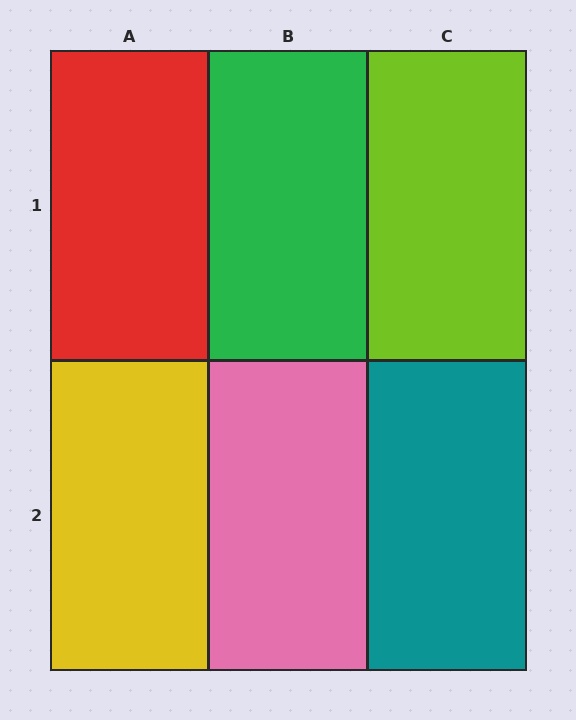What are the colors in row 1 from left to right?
Red, green, lime.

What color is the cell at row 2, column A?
Yellow.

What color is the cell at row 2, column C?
Teal.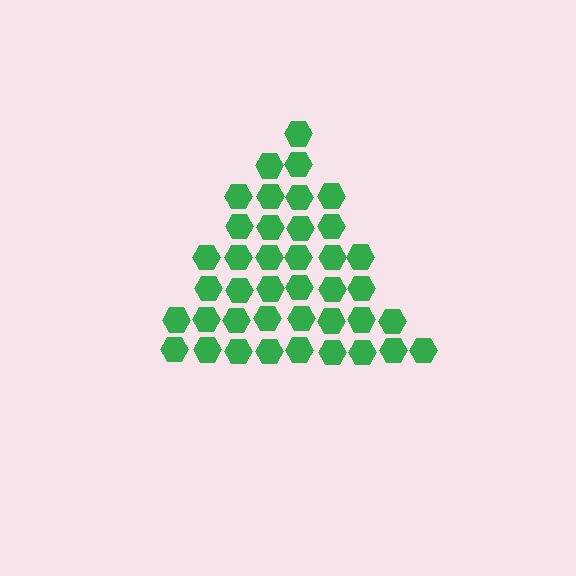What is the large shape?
The large shape is a triangle.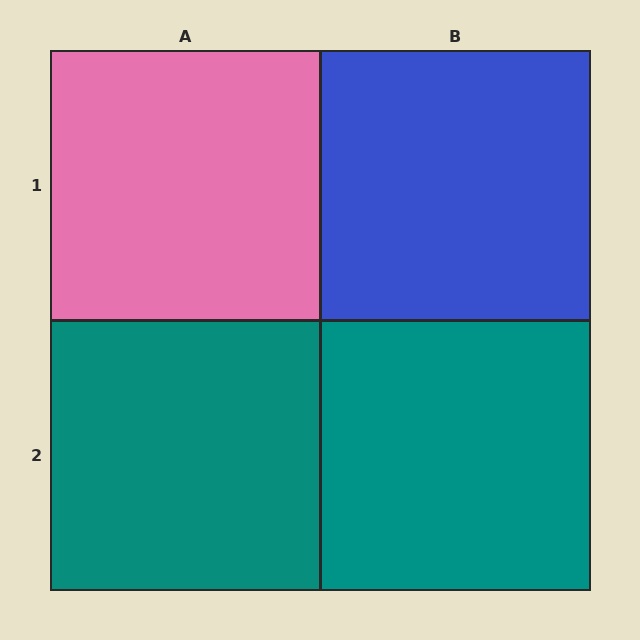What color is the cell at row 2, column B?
Teal.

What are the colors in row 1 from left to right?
Pink, blue.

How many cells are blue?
1 cell is blue.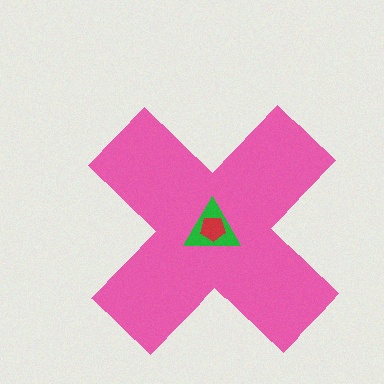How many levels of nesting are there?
3.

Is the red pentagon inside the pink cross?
Yes.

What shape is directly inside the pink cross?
The green triangle.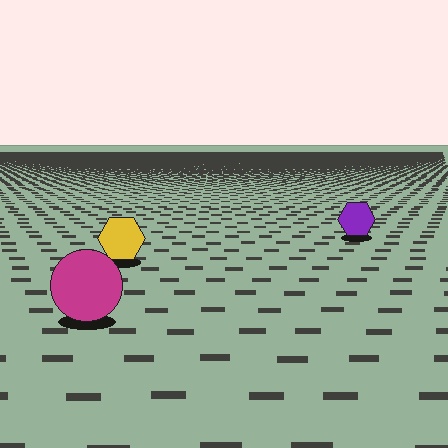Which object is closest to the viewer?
The magenta circle is closest. The texture marks near it are larger and more spread out.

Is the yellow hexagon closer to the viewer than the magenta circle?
No. The magenta circle is closer — you can tell from the texture gradient: the ground texture is coarser near it.